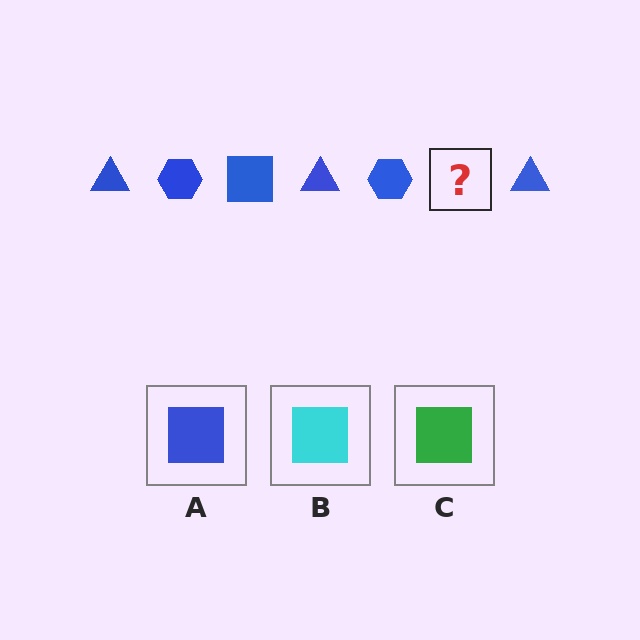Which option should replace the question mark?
Option A.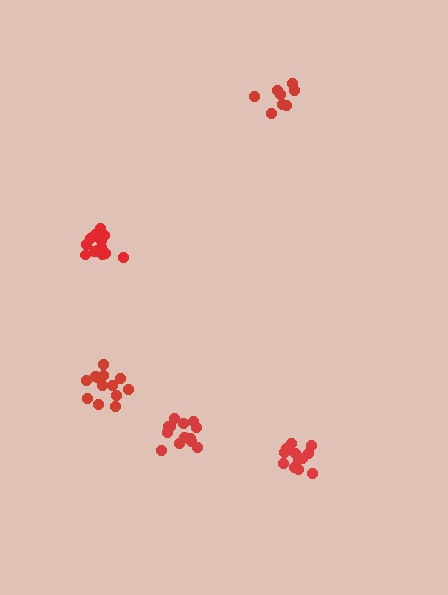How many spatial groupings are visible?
There are 5 spatial groupings.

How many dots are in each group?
Group 1: 12 dots, Group 2: 13 dots, Group 3: 14 dots, Group 4: 14 dots, Group 5: 8 dots (61 total).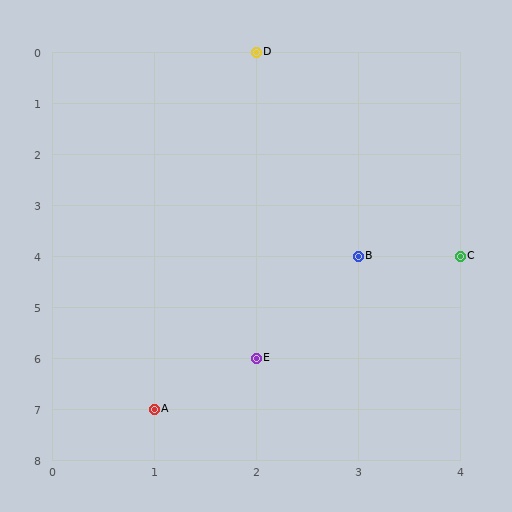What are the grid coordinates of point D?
Point D is at grid coordinates (2, 0).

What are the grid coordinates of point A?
Point A is at grid coordinates (1, 7).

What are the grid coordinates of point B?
Point B is at grid coordinates (3, 4).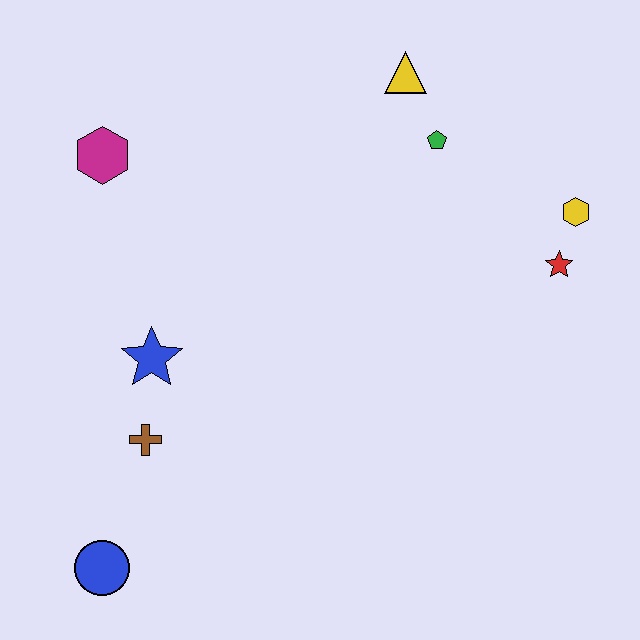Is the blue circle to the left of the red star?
Yes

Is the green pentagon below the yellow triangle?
Yes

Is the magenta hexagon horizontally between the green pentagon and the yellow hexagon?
No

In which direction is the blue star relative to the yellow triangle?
The blue star is below the yellow triangle.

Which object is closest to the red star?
The yellow hexagon is closest to the red star.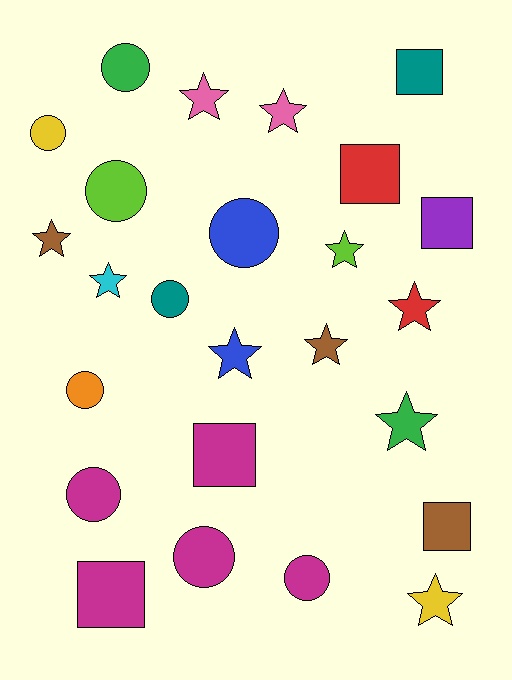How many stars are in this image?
There are 10 stars.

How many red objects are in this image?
There are 2 red objects.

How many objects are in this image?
There are 25 objects.